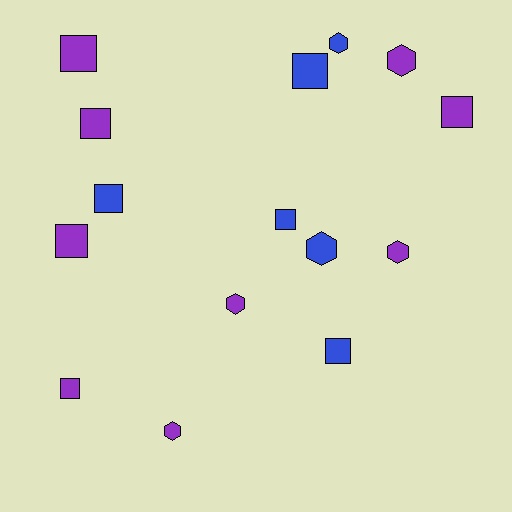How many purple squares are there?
There are 5 purple squares.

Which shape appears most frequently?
Square, with 9 objects.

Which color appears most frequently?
Purple, with 9 objects.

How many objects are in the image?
There are 15 objects.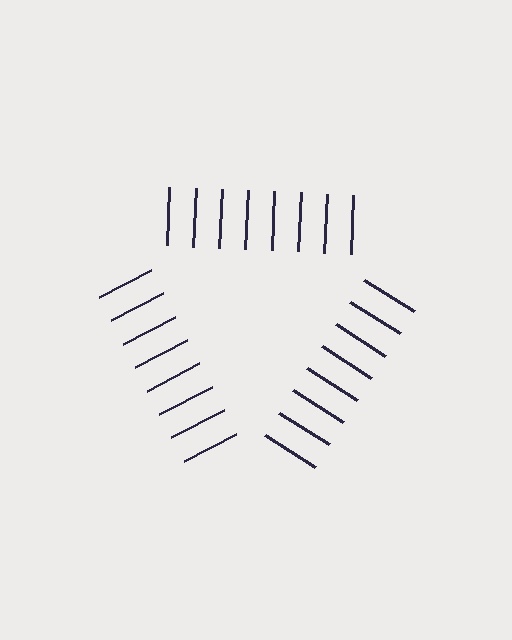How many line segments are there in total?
24 — 8 along each of the 3 edges.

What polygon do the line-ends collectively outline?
An illusory triangle — the line segments terminate on its edges but no continuous stroke is drawn.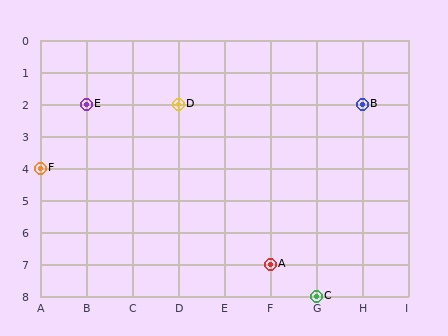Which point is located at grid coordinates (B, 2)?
Point E is at (B, 2).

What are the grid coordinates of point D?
Point D is at grid coordinates (D, 2).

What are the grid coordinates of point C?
Point C is at grid coordinates (G, 8).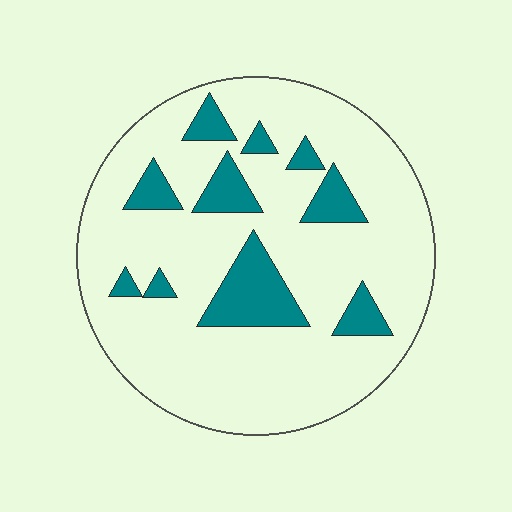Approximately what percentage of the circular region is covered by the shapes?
Approximately 15%.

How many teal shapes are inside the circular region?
10.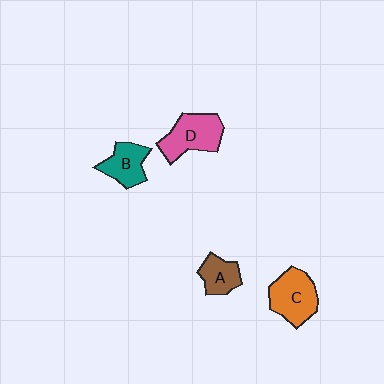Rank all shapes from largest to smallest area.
From largest to smallest: D (pink), C (orange), B (teal), A (brown).